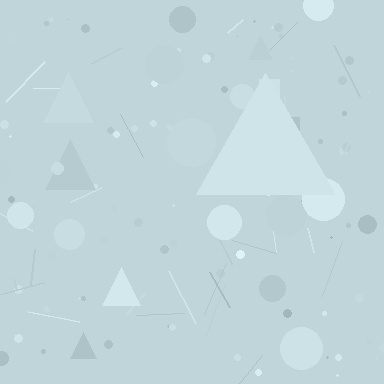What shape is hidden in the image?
A triangle is hidden in the image.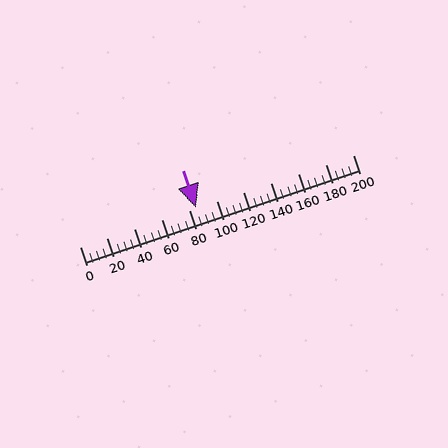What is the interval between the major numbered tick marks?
The major tick marks are spaced 20 units apart.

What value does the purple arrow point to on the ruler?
The purple arrow points to approximately 85.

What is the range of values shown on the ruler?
The ruler shows values from 0 to 200.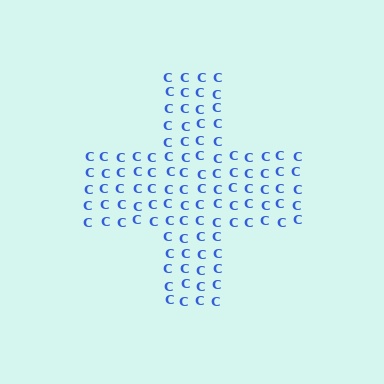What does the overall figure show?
The overall figure shows a cross.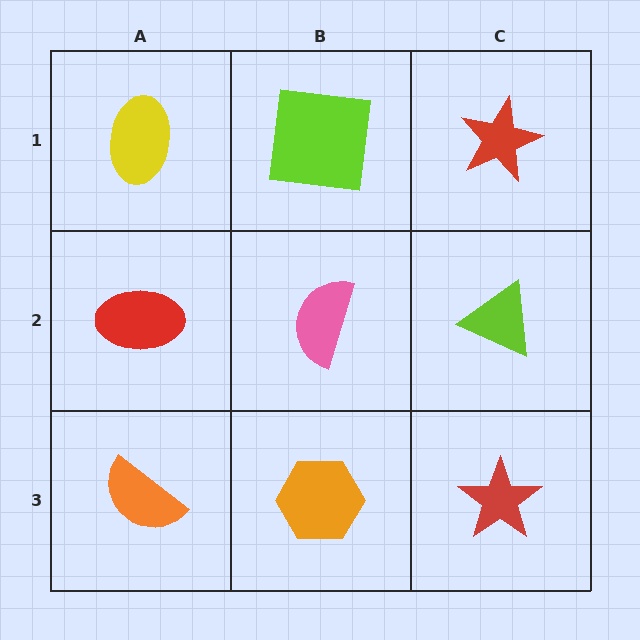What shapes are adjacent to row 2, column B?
A lime square (row 1, column B), an orange hexagon (row 3, column B), a red ellipse (row 2, column A), a lime triangle (row 2, column C).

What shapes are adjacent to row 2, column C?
A red star (row 1, column C), a red star (row 3, column C), a pink semicircle (row 2, column B).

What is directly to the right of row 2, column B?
A lime triangle.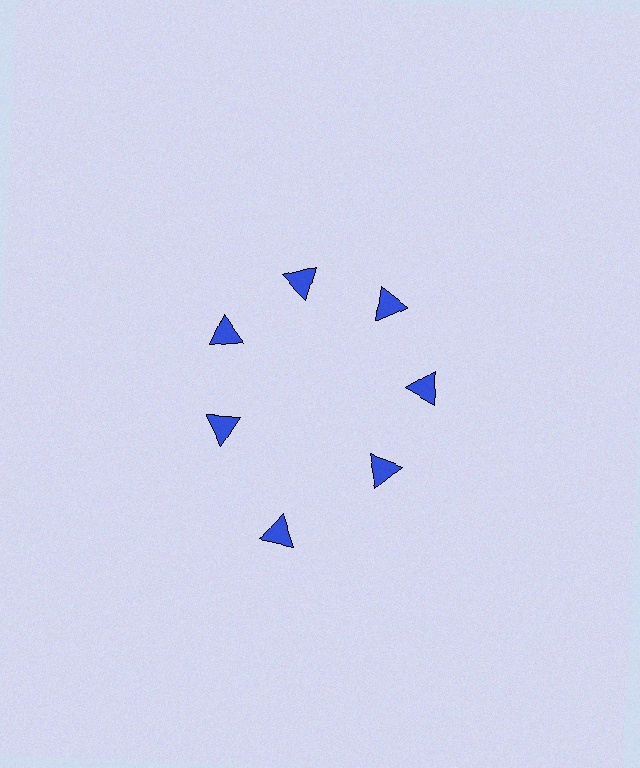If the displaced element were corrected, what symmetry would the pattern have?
It would have 7-fold rotational symmetry — the pattern would map onto itself every 51 degrees.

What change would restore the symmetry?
The symmetry would be restored by moving it inward, back onto the ring so that all 7 triangles sit at equal angles and equal distance from the center.